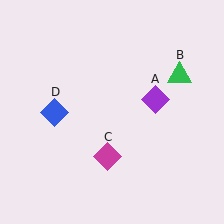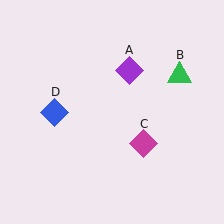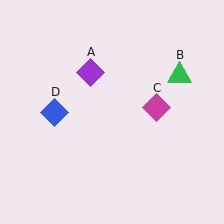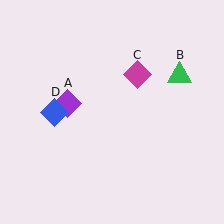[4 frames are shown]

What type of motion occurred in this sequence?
The purple diamond (object A), magenta diamond (object C) rotated counterclockwise around the center of the scene.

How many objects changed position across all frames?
2 objects changed position: purple diamond (object A), magenta diamond (object C).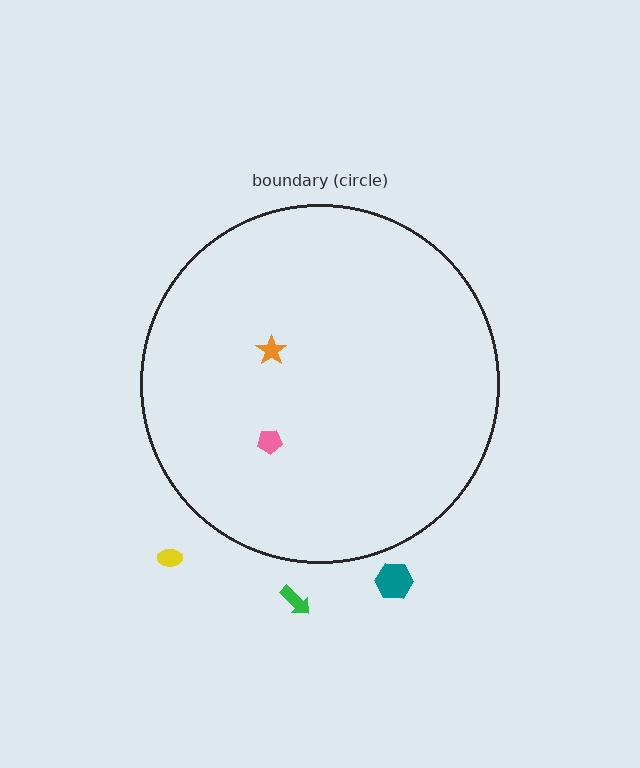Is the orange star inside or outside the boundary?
Inside.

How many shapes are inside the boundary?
2 inside, 3 outside.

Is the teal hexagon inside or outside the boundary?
Outside.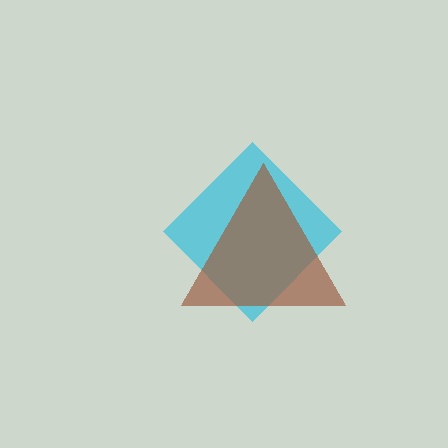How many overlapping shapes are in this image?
There are 2 overlapping shapes in the image.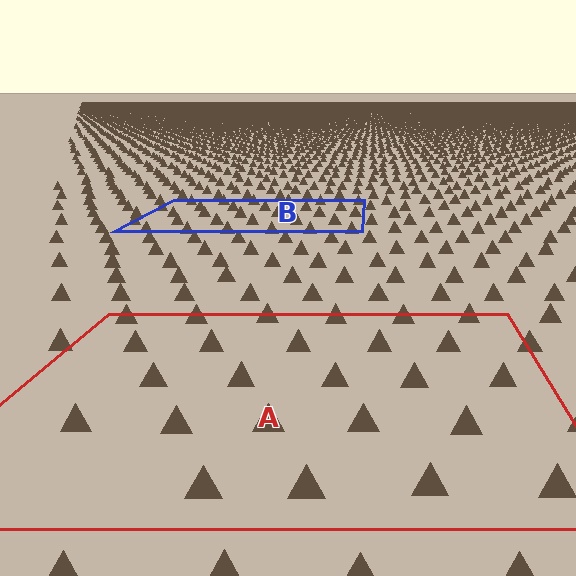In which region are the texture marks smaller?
The texture marks are smaller in region B, because it is farther away.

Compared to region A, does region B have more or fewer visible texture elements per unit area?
Region B has more texture elements per unit area — they are packed more densely because it is farther away.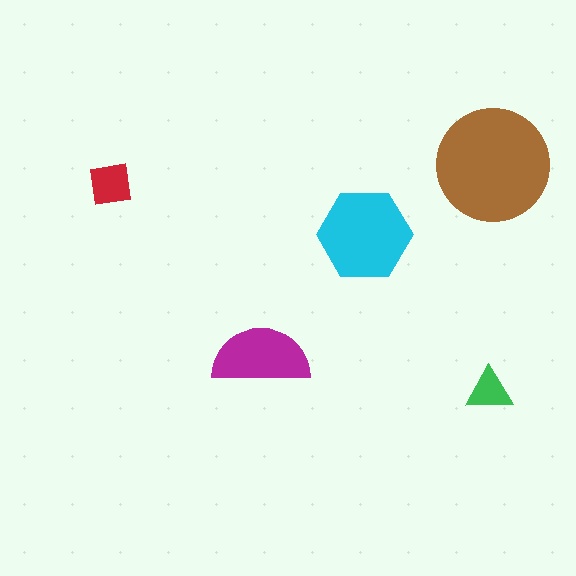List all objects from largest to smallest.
The brown circle, the cyan hexagon, the magenta semicircle, the red square, the green triangle.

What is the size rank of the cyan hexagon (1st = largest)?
2nd.